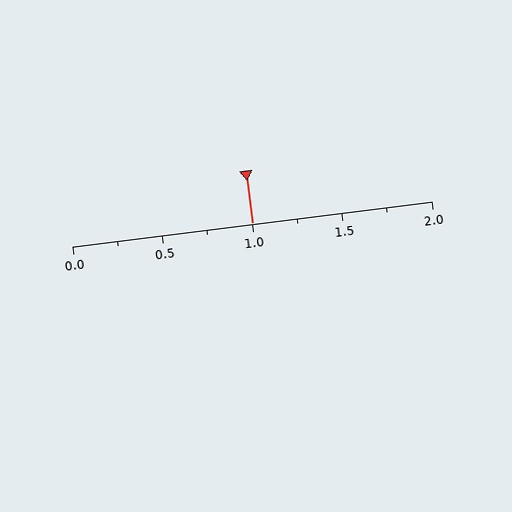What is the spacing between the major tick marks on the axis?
The major ticks are spaced 0.5 apart.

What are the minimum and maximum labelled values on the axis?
The axis runs from 0.0 to 2.0.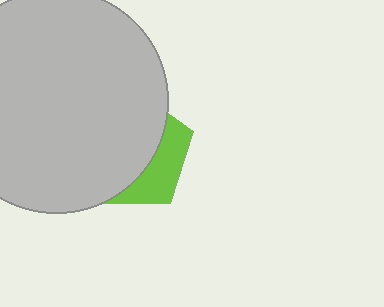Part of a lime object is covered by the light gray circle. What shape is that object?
It is a pentagon.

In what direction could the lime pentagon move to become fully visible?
The lime pentagon could move right. That would shift it out from behind the light gray circle entirely.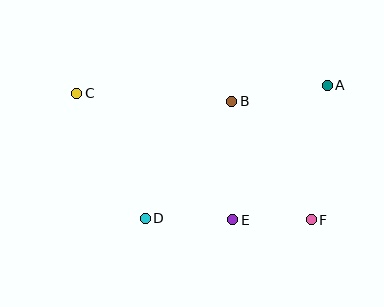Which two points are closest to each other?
Points E and F are closest to each other.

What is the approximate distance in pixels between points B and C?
The distance between B and C is approximately 155 pixels.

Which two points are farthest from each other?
Points C and F are farthest from each other.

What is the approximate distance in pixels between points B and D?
The distance between B and D is approximately 146 pixels.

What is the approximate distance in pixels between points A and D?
The distance between A and D is approximately 226 pixels.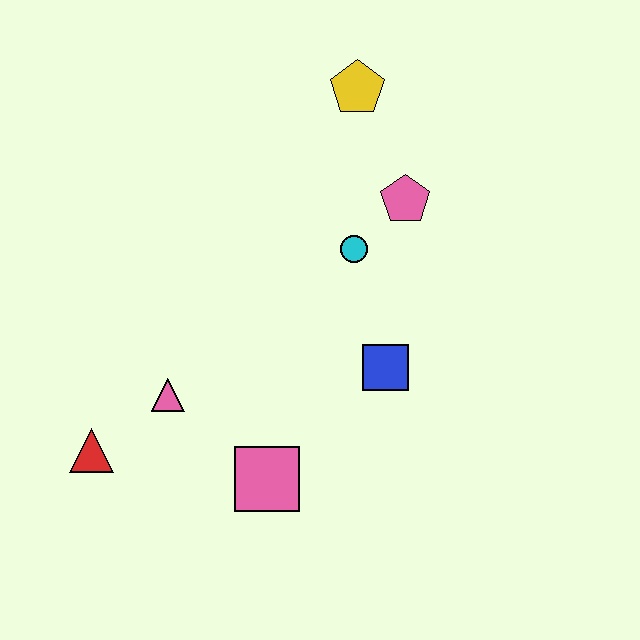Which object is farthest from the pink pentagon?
The red triangle is farthest from the pink pentagon.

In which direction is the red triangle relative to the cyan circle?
The red triangle is to the left of the cyan circle.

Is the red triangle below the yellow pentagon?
Yes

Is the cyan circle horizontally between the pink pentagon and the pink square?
Yes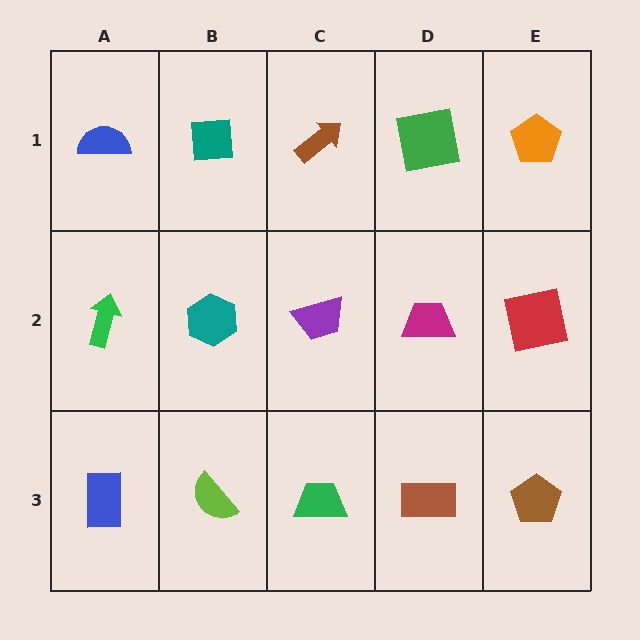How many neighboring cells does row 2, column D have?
4.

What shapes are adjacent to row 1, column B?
A teal hexagon (row 2, column B), a blue semicircle (row 1, column A), a brown arrow (row 1, column C).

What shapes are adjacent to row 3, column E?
A red square (row 2, column E), a brown rectangle (row 3, column D).